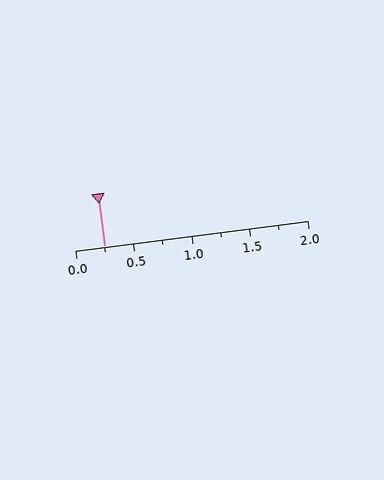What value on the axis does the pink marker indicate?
The marker indicates approximately 0.25.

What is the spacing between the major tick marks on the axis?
The major ticks are spaced 0.5 apart.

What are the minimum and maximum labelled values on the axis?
The axis runs from 0.0 to 2.0.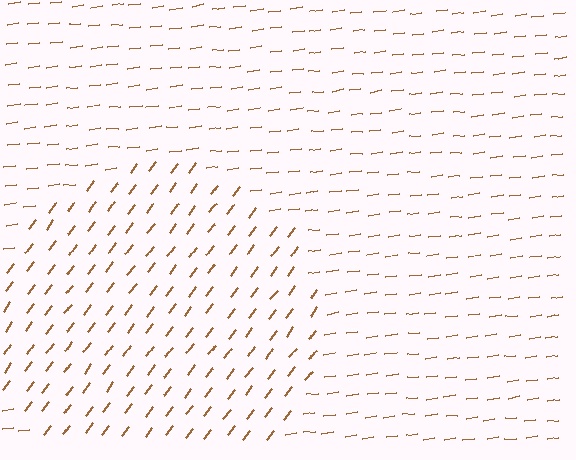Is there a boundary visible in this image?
Yes, there is a texture boundary formed by a change in line orientation.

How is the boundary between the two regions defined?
The boundary is defined purely by a change in line orientation (approximately 45 degrees difference). All lines are the same color and thickness.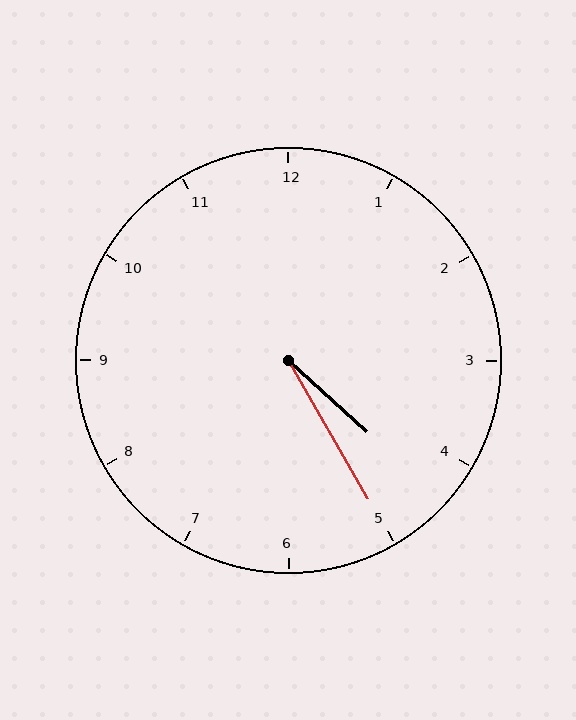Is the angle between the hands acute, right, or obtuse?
It is acute.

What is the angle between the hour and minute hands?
Approximately 18 degrees.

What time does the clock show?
4:25.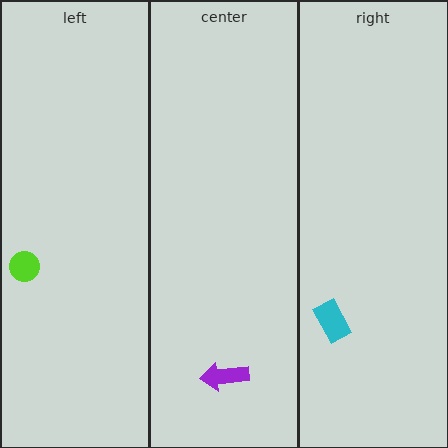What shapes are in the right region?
The cyan rectangle.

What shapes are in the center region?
The purple arrow.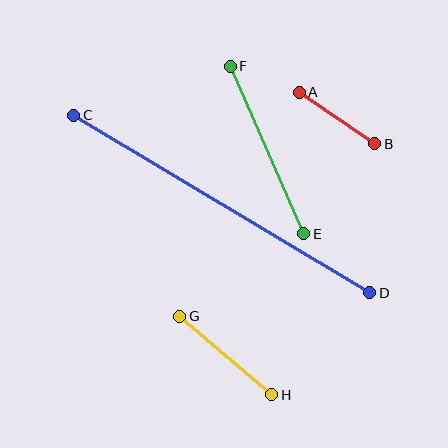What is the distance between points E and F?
The distance is approximately 183 pixels.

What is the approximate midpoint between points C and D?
The midpoint is at approximately (222, 204) pixels.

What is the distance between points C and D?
The distance is approximately 345 pixels.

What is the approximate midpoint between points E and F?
The midpoint is at approximately (267, 150) pixels.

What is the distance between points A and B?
The distance is approximately 91 pixels.